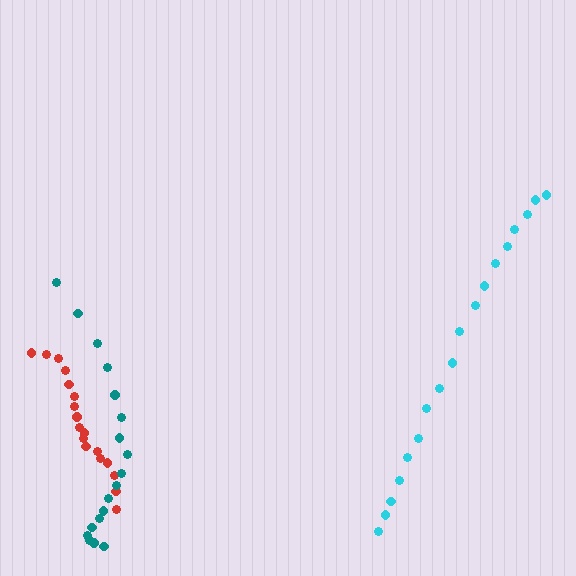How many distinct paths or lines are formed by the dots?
There are 3 distinct paths.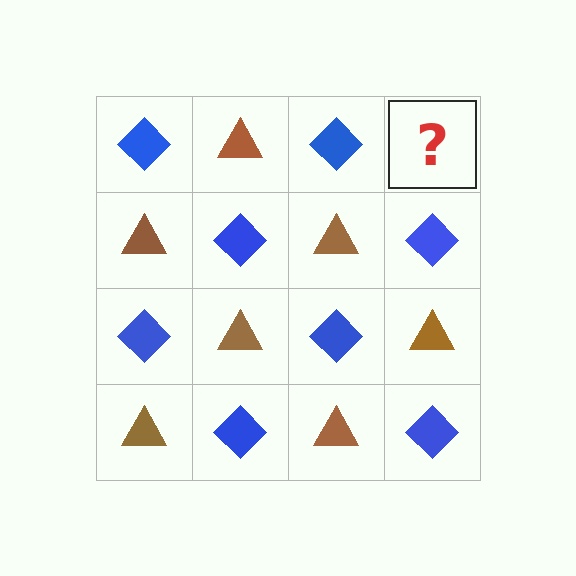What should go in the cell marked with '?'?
The missing cell should contain a brown triangle.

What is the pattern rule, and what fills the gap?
The rule is that it alternates blue diamond and brown triangle in a checkerboard pattern. The gap should be filled with a brown triangle.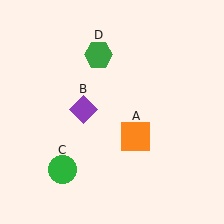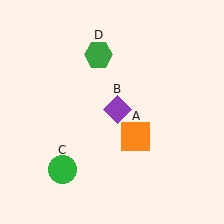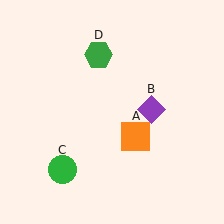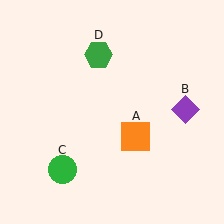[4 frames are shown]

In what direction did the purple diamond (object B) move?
The purple diamond (object B) moved right.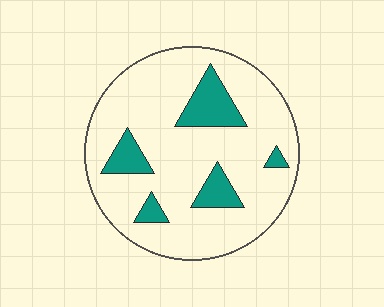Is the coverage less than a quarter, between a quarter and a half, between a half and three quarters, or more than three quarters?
Less than a quarter.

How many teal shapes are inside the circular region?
5.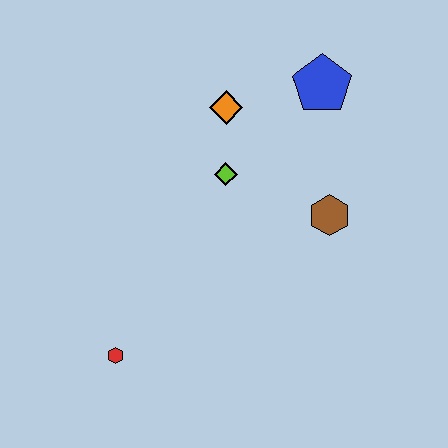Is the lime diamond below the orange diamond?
Yes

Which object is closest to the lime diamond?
The orange diamond is closest to the lime diamond.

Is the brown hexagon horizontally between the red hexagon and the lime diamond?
No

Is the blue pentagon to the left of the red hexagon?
No